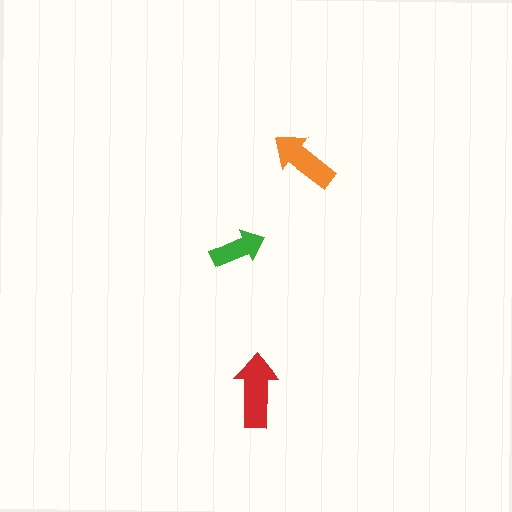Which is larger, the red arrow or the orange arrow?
The red one.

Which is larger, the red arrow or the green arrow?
The red one.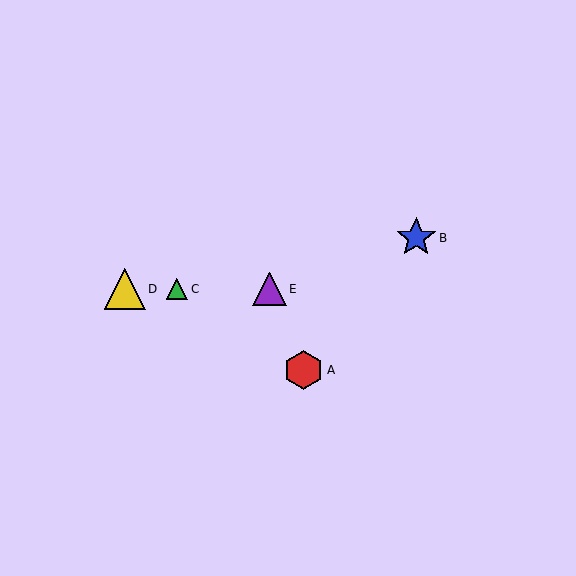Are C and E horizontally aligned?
Yes, both are at y≈289.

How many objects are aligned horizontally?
3 objects (C, D, E) are aligned horizontally.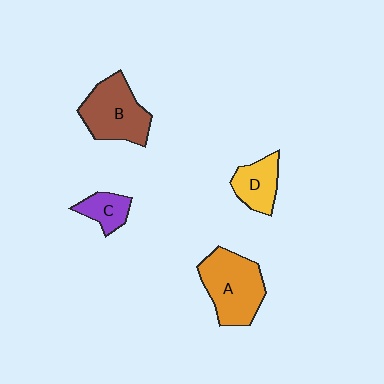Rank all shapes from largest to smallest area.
From largest to smallest: A (orange), B (brown), D (yellow), C (purple).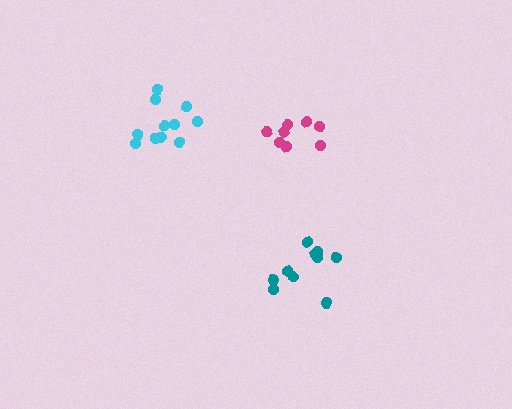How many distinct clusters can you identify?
There are 3 distinct clusters.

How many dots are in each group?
Group 1: 8 dots, Group 2: 10 dots, Group 3: 11 dots (29 total).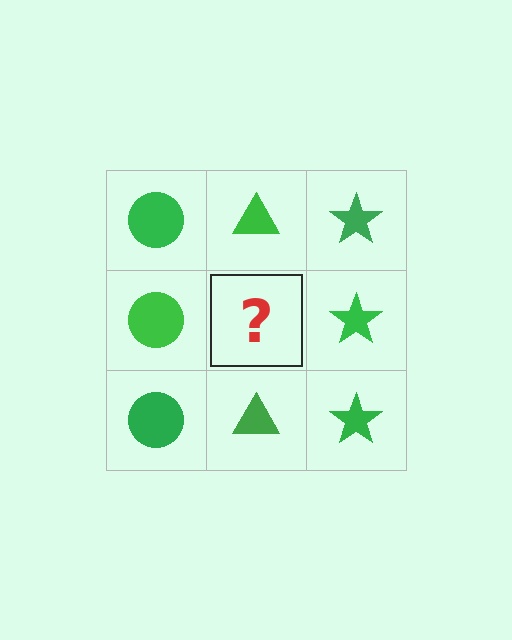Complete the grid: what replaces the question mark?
The question mark should be replaced with a green triangle.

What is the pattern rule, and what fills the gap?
The rule is that each column has a consistent shape. The gap should be filled with a green triangle.